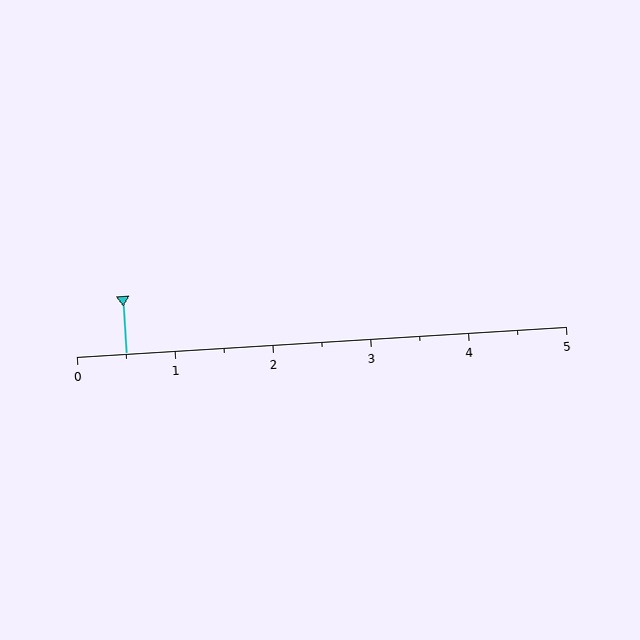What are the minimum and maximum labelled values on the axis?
The axis runs from 0 to 5.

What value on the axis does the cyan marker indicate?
The marker indicates approximately 0.5.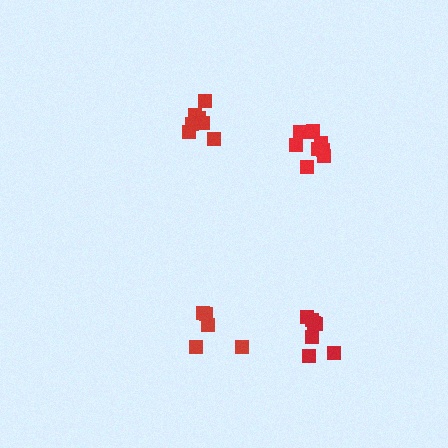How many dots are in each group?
Group 1: 7 dots, Group 2: 5 dots, Group 3: 9 dots, Group 4: 7 dots (28 total).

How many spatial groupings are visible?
There are 4 spatial groupings.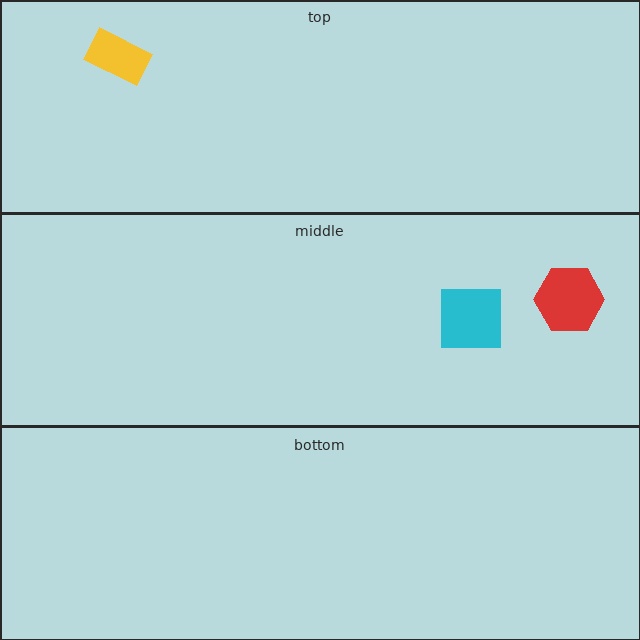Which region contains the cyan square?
The middle region.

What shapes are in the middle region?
The red hexagon, the cyan square.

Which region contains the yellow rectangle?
The top region.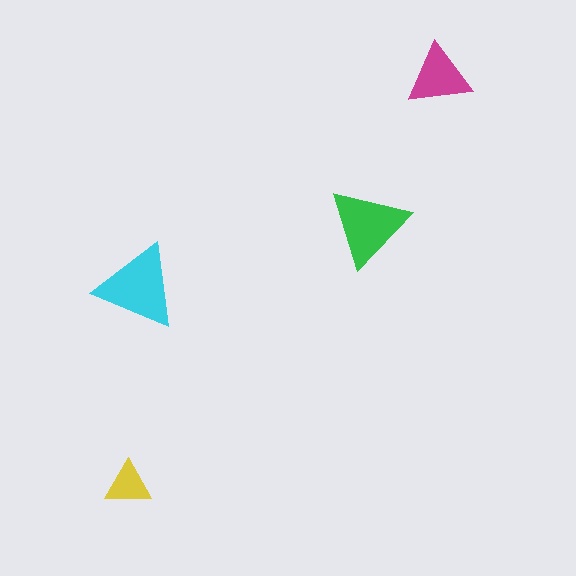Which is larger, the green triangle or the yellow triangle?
The green one.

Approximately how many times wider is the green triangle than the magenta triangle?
About 1.5 times wider.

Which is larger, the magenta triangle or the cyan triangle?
The cyan one.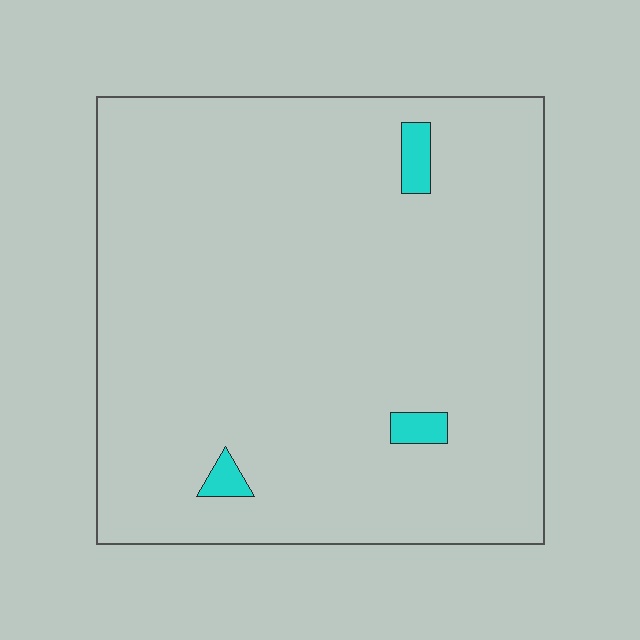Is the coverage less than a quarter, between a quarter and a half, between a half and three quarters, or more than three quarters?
Less than a quarter.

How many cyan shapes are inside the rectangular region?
3.